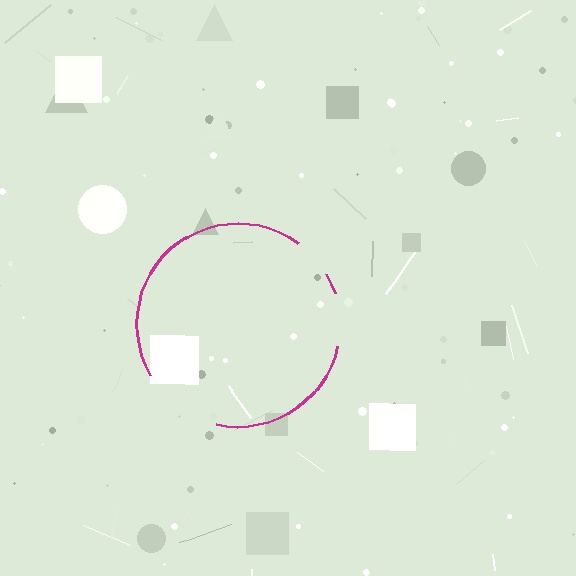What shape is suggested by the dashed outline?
The dashed outline suggests a circle.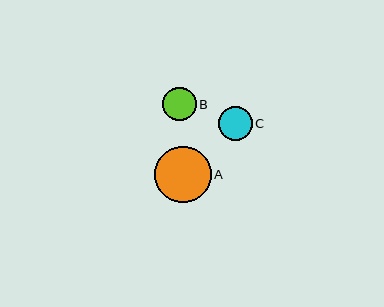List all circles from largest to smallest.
From largest to smallest: A, C, B.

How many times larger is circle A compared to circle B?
Circle A is approximately 1.7 times the size of circle B.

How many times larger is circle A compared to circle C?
Circle A is approximately 1.7 times the size of circle C.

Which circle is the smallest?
Circle B is the smallest with a size of approximately 33 pixels.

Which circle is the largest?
Circle A is the largest with a size of approximately 57 pixels.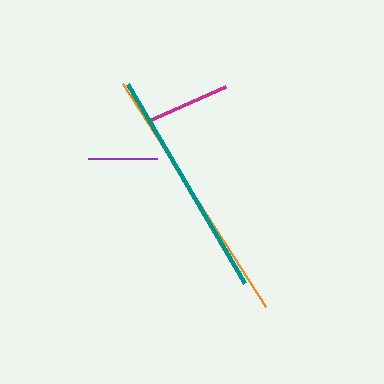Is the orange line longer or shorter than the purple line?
The orange line is longer than the purple line.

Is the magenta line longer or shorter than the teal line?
The teal line is longer than the magenta line.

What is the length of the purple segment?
The purple segment is approximately 69 pixels long.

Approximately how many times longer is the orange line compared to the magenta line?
The orange line is approximately 3.0 times the length of the magenta line.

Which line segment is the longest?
The orange line is the longest at approximately 264 pixels.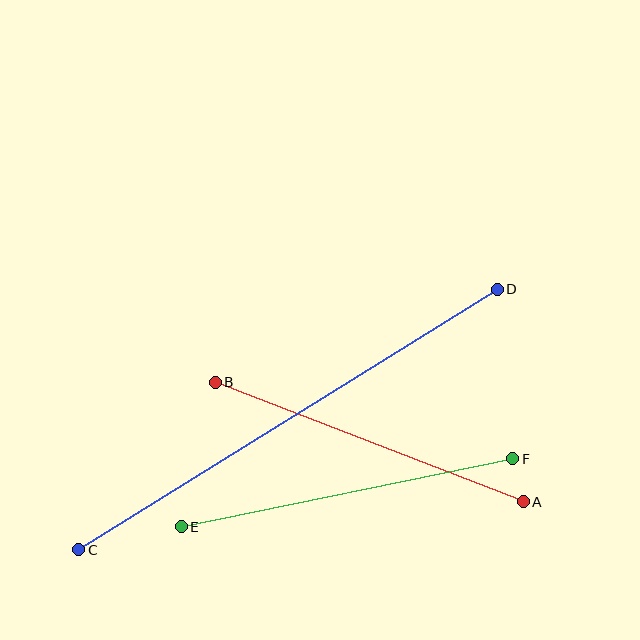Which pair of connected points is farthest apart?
Points C and D are farthest apart.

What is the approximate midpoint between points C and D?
The midpoint is at approximately (288, 420) pixels.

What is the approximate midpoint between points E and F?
The midpoint is at approximately (347, 493) pixels.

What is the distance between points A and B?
The distance is approximately 330 pixels.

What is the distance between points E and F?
The distance is approximately 338 pixels.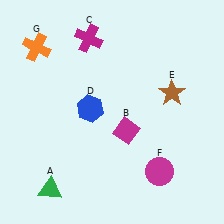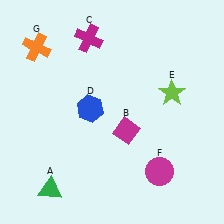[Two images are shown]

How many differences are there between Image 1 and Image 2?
There is 1 difference between the two images.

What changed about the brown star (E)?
In Image 1, E is brown. In Image 2, it changed to lime.